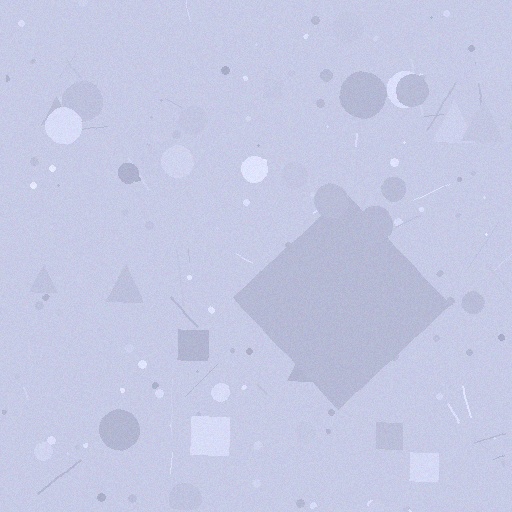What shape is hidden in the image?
A diamond is hidden in the image.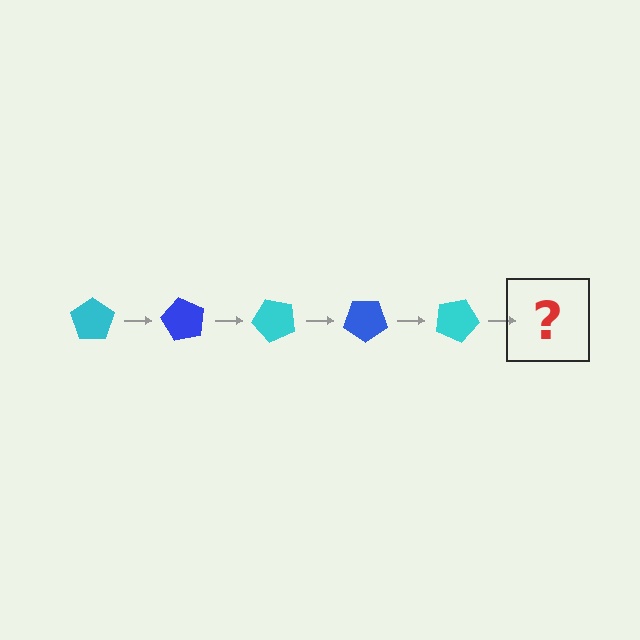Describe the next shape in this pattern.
It should be a blue pentagon, rotated 300 degrees from the start.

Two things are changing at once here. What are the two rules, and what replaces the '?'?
The two rules are that it rotates 60 degrees each step and the color cycles through cyan and blue. The '?' should be a blue pentagon, rotated 300 degrees from the start.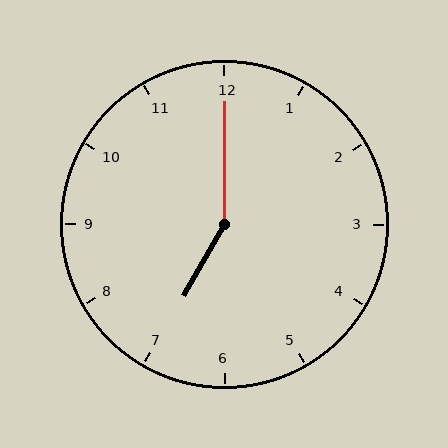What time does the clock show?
7:00.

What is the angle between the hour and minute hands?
Approximately 150 degrees.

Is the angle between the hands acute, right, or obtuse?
It is obtuse.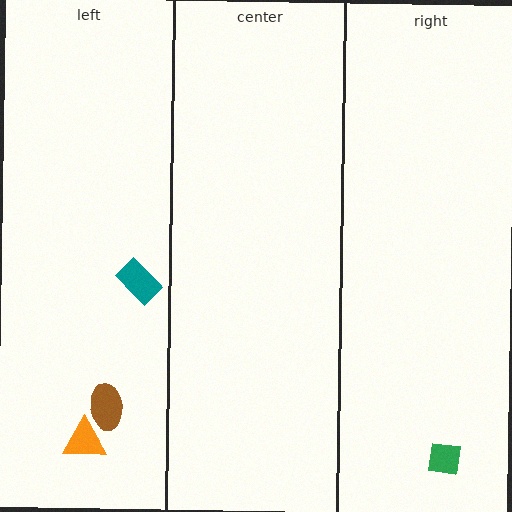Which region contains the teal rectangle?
The left region.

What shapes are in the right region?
The green square.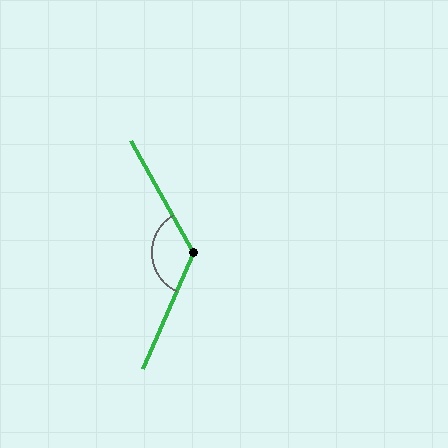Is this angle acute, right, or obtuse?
It is obtuse.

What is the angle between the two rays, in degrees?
Approximately 127 degrees.